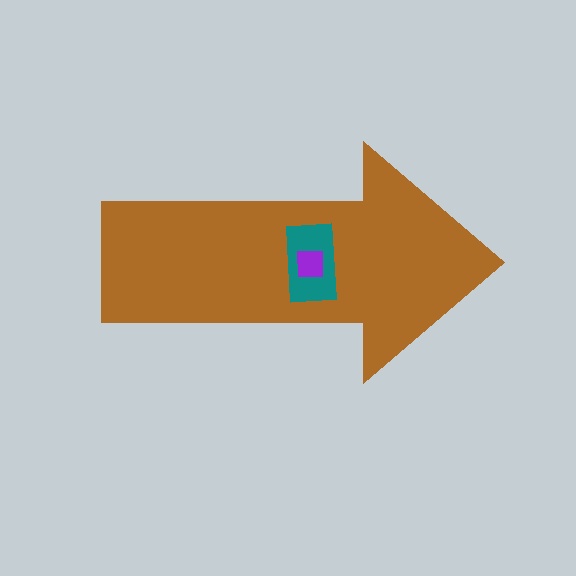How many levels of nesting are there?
3.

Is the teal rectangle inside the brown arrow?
Yes.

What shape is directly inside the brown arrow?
The teal rectangle.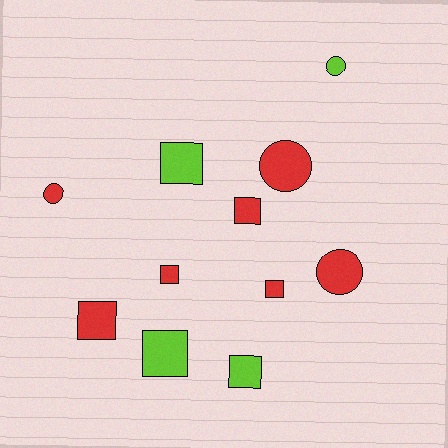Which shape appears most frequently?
Square, with 7 objects.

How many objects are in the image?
There are 11 objects.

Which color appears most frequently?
Red, with 7 objects.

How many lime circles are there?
There is 1 lime circle.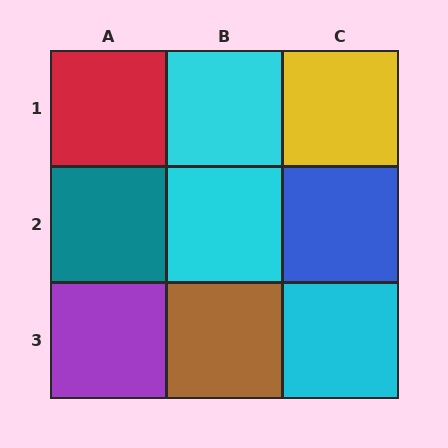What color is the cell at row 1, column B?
Cyan.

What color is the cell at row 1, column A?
Red.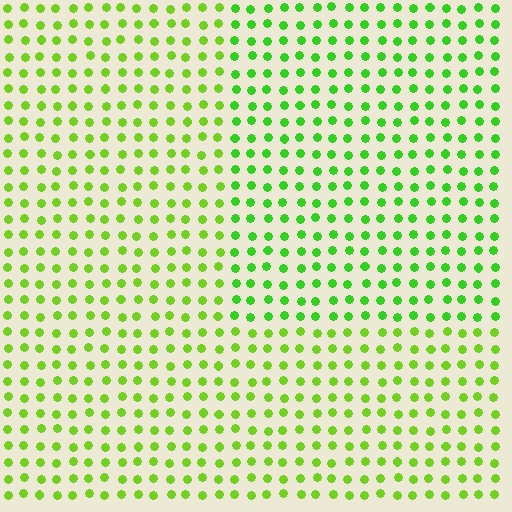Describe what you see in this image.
The image is filled with small lime elements in a uniform arrangement. A rectangle-shaped region is visible where the elements are tinted to a slightly different hue, forming a subtle color boundary.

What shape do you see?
I see a rectangle.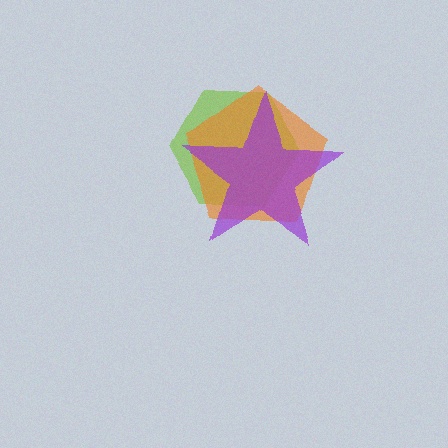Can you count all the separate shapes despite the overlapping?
Yes, there are 3 separate shapes.